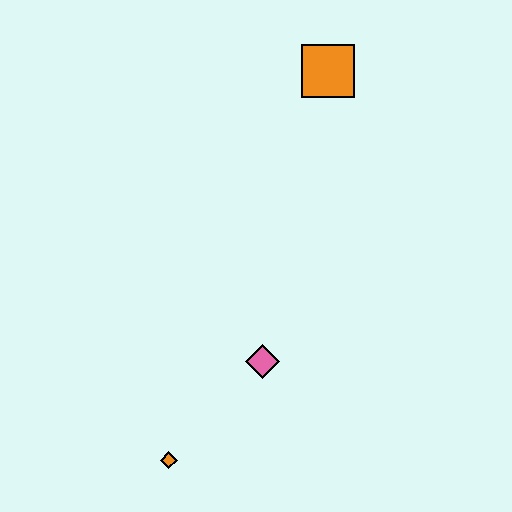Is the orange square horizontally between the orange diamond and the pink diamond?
No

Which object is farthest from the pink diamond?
The orange square is farthest from the pink diamond.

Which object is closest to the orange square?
The pink diamond is closest to the orange square.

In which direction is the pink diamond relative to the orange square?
The pink diamond is below the orange square.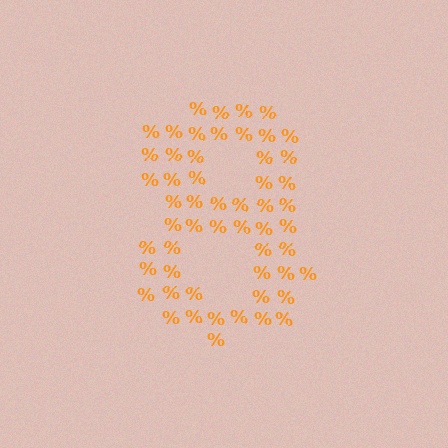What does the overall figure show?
The overall figure shows the digit 8.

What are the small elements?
The small elements are percent signs.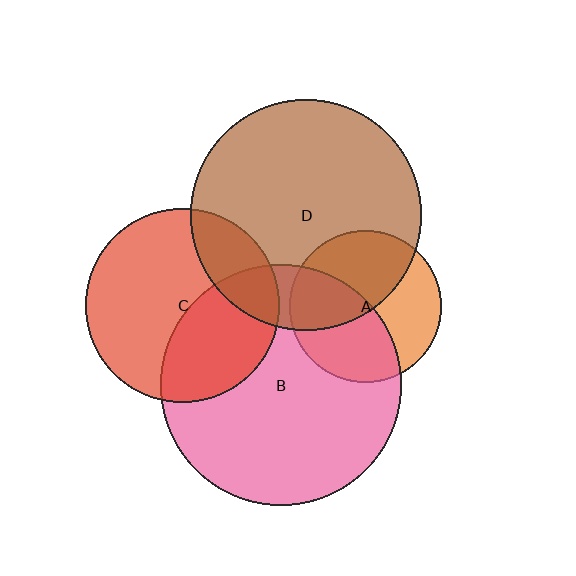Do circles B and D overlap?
Yes.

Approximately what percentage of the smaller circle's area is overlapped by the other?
Approximately 15%.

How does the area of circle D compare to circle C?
Approximately 1.4 times.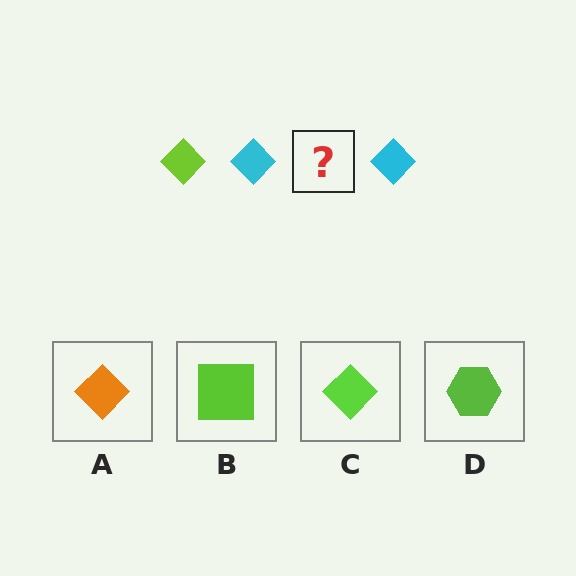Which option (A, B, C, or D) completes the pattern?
C.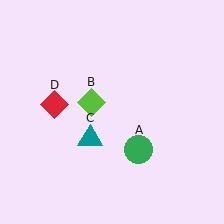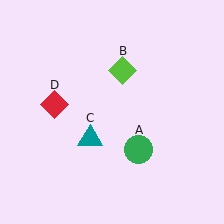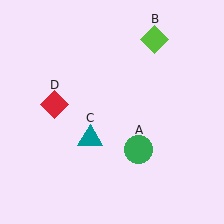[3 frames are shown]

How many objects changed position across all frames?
1 object changed position: lime diamond (object B).